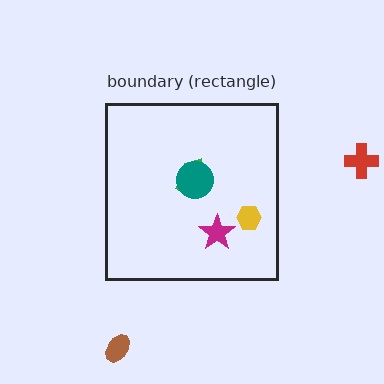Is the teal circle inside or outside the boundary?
Inside.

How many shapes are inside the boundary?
4 inside, 2 outside.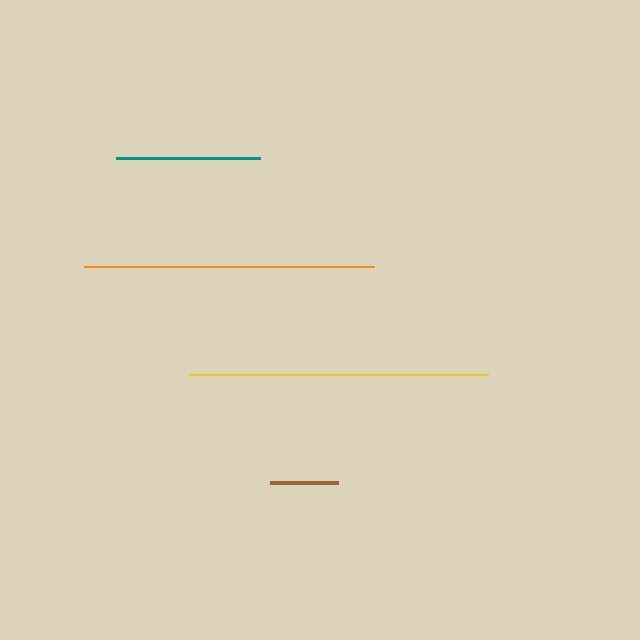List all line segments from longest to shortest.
From longest to shortest: yellow, orange, teal, brown.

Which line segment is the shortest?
The brown line is the shortest at approximately 68 pixels.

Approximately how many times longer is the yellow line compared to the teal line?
The yellow line is approximately 2.1 times the length of the teal line.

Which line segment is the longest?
The yellow line is the longest at approximately 300 pixels.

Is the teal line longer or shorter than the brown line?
The teal line is longer than the brown line.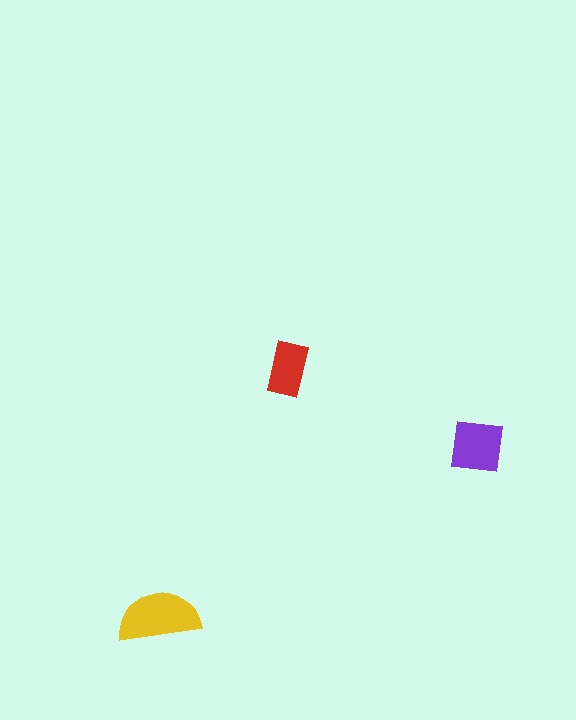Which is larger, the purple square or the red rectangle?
The purple square.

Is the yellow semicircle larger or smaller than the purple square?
Larger.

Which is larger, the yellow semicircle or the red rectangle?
The yellow semicircle.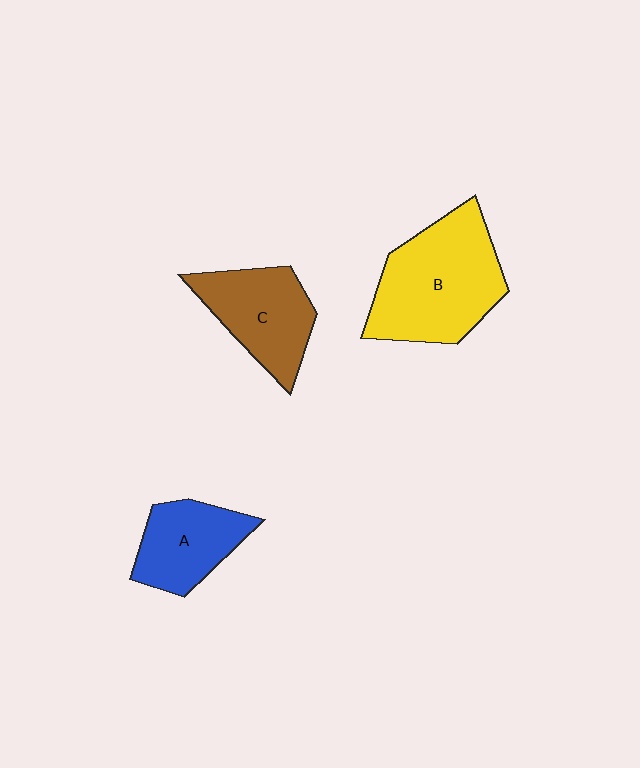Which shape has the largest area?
Shape B (yellow).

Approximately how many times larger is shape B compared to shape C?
Approximately 1.5 times.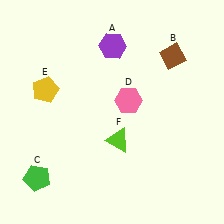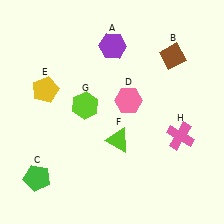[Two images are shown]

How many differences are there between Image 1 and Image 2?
There are 2 differences between the two images.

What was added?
A lime hexagon (G), a pink cross (H) were added in Image 2.